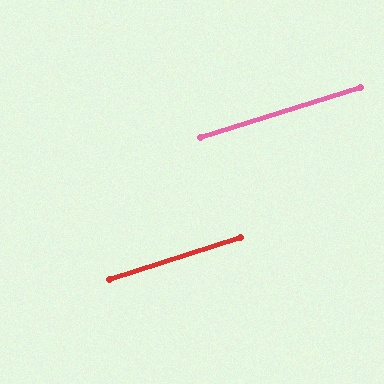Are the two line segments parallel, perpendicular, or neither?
Parallel — their directions differ by only 1.0°.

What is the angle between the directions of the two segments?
Approximately 1 degree.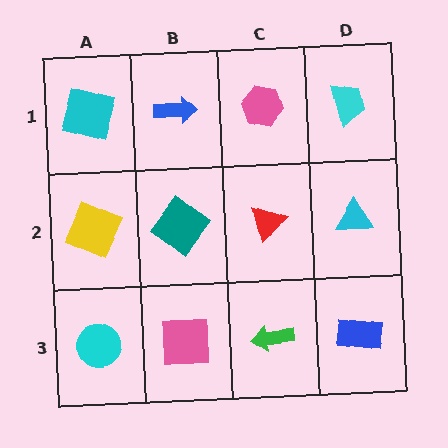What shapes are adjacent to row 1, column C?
A red triangle (row 2, column C), a blue arrow (row 1, column B), a cyan trapezoid (row 1, column D).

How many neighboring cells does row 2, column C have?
4.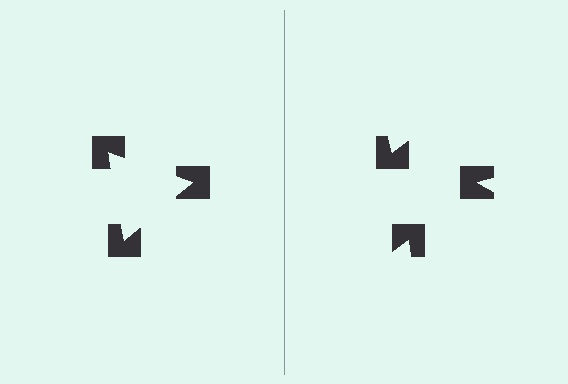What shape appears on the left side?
An illusory triangle.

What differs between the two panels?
The notched squares are positioned identically on both sides; only the wedge orientations differ. On the left they align to a triangle; on the right they are misaligned.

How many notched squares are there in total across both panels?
6 — 3 on each side.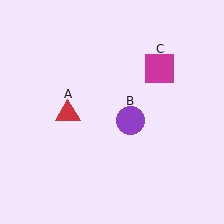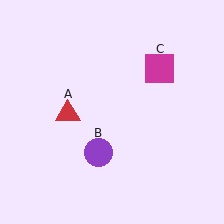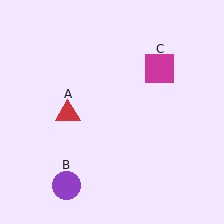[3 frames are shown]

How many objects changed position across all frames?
1 object changed position: purple circle (object B).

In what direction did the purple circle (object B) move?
The purple circle (object B) moved down and to the left.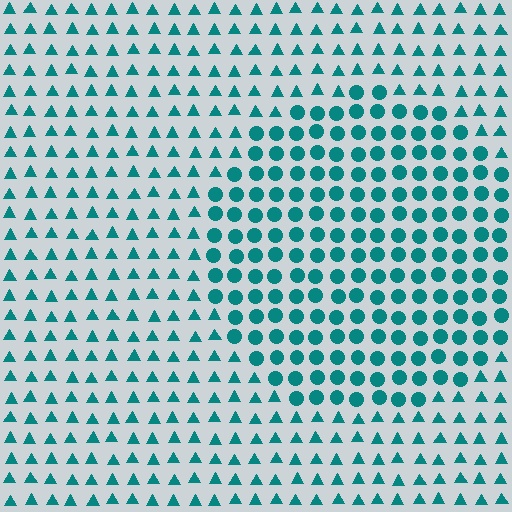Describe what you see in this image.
The image is filled with small teal elements arranged in a uniform grid. A circle-shaped region contains circles, while the surrounding area contains triangles. The boundary is defined purely by the change in element shape.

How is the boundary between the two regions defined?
The boundary is defined by a change in element shape: circles inside vs. triangles outside. All elements share the same color and spacing.